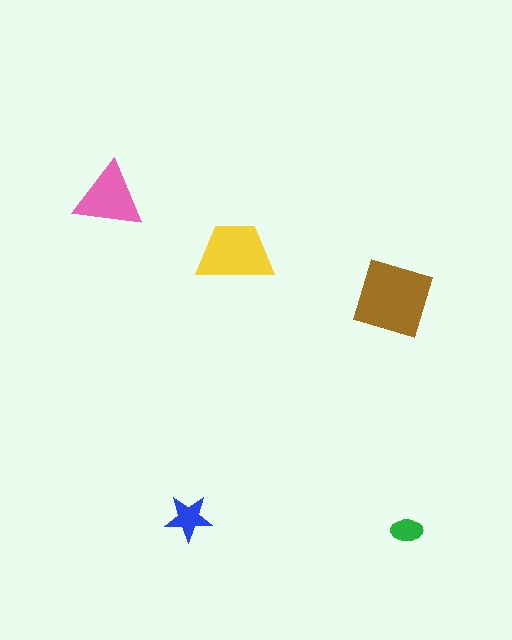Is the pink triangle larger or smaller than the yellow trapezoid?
Smaller.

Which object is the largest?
The brown diamond.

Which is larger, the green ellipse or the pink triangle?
The pink triangle.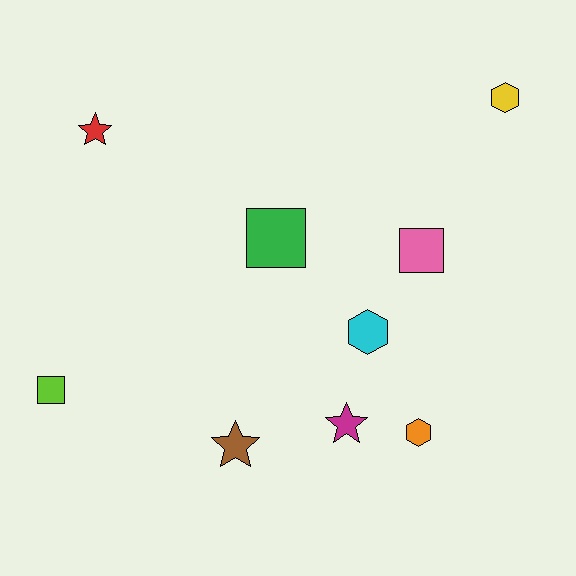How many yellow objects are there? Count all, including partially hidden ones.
There is 1 yellow object.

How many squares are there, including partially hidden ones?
There are 3 squares.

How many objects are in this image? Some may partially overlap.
There are 9 objects.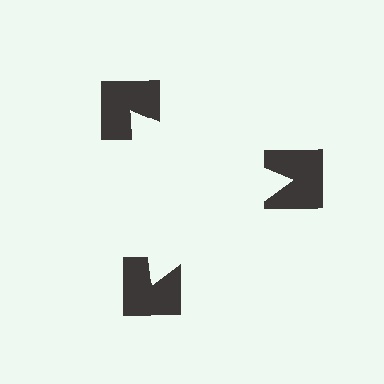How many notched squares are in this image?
There are 3 — one at each vertex of the illusory triangle.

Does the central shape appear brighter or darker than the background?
It typically appears slightly brighter than the background, even though no actual brightness change is drawn.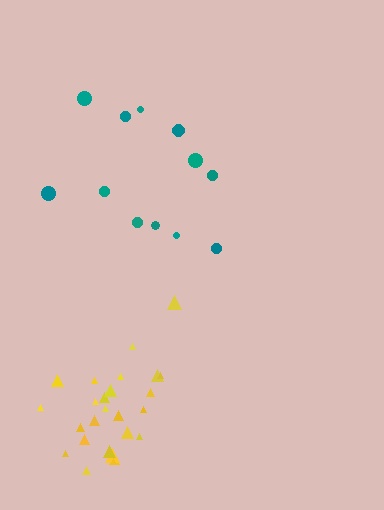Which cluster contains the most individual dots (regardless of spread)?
Yellow (26).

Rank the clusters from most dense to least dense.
yellow, teal.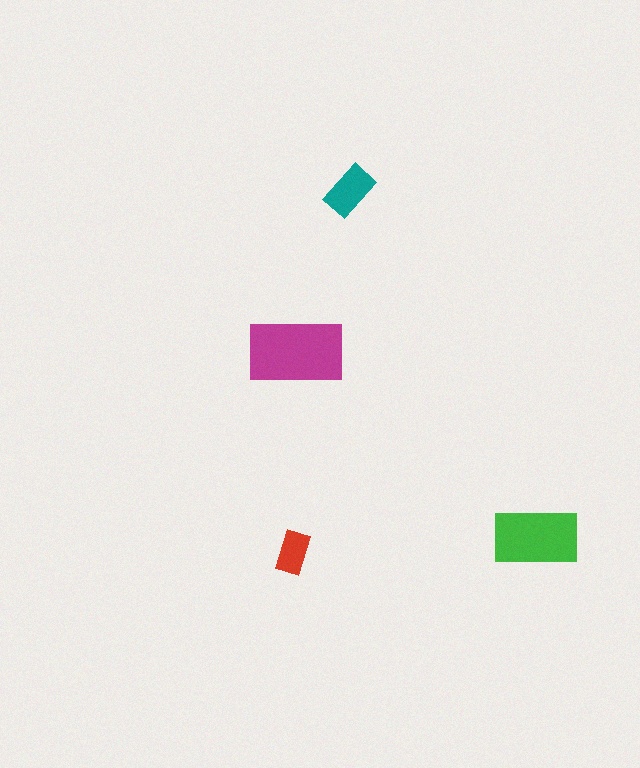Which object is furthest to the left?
The red rectangle is leftmost.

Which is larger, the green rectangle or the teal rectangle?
The green one.